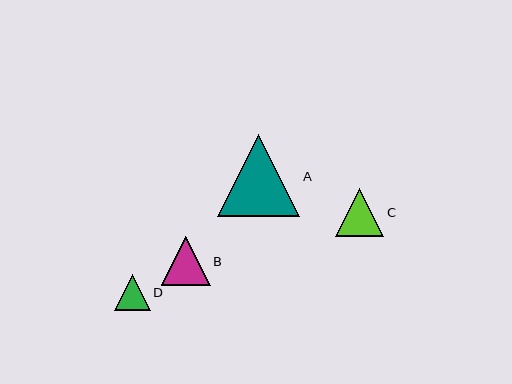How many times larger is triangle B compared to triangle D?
Triangle B is approximately 1.4 times the size of triangle D.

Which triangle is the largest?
Triangle A is the largest with a size of approximately 82 pixels.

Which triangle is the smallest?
Triangle D is the smallest with a size of approximately 35 pixels.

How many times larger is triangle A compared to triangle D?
Triangle A is approximately 2.3 times the size of triangle D.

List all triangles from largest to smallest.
From largest to smallest: A, C, B, D.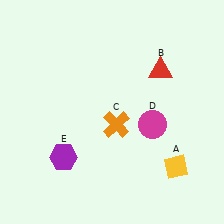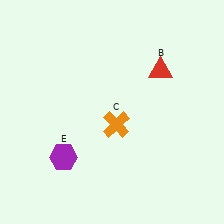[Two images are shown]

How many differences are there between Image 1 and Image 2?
There are 2 differences between the two images.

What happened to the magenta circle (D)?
The magenta circle (D) was removed in Image 2. It was in the bottom-right area of Image 1.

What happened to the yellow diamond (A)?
The yellow diamond (A) was removed in Image 2. It was in the bottom-right area of Image 1.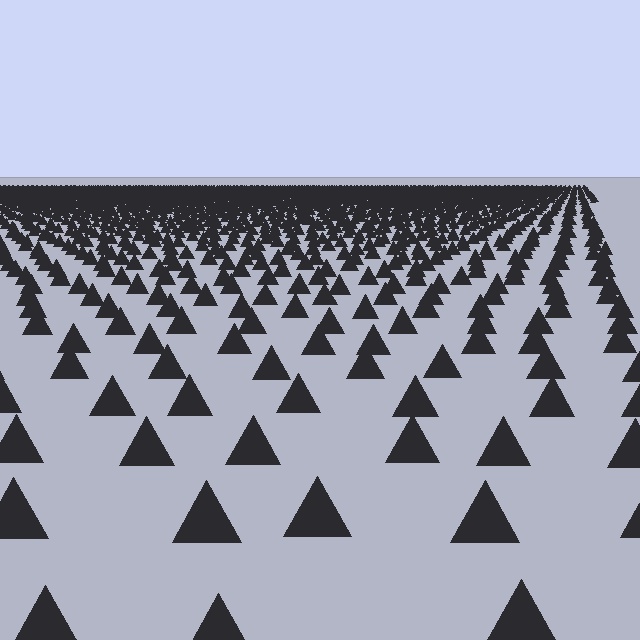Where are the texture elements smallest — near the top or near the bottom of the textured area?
Near the top.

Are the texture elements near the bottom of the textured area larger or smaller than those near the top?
Larger. Near the bottom, elements are closer to the viewer and appear at a bigger on-screen size.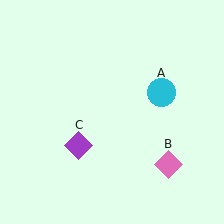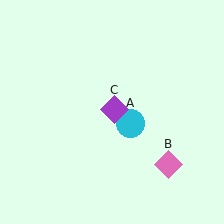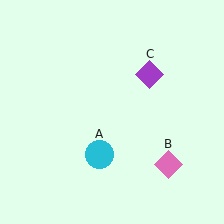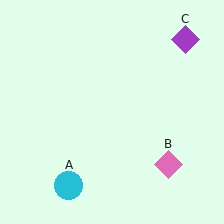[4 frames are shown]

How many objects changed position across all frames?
2 objects changed position: cyan circle (object A), purple diamond (object C).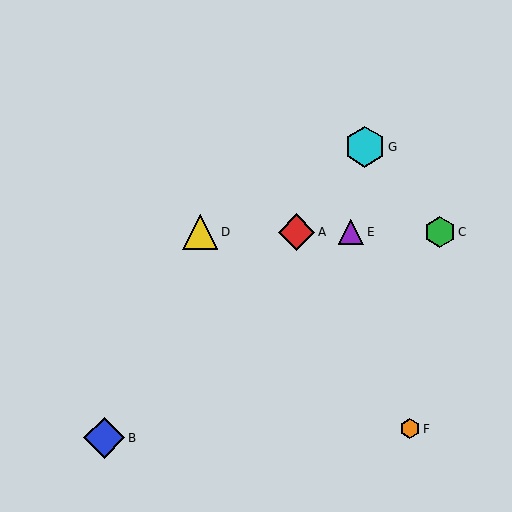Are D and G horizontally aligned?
No, D is at y≈232 and G is at y≈147.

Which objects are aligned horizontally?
Objects A, C, D, E are aligned horizontally.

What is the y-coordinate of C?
Object C is at y≈232.